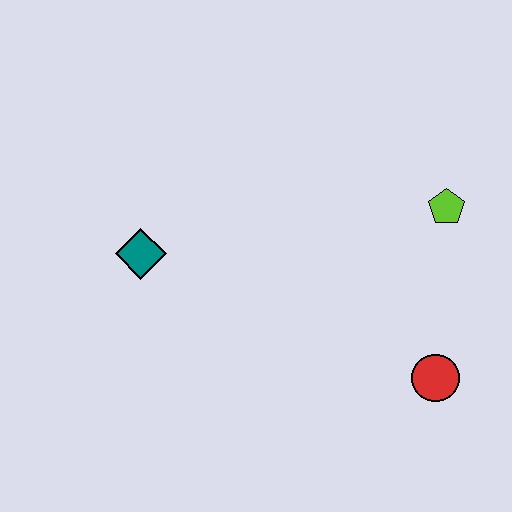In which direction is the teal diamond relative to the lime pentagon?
The teal diamond is to the left of the lime pentagon.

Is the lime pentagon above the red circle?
Yes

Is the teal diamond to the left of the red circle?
Yes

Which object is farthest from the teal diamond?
The red circle is farthest from the teal diamond.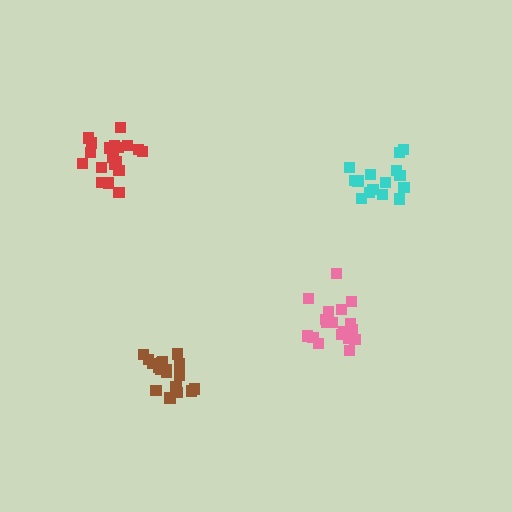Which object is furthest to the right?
The cyan cluster is rightmost.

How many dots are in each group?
Group 1: 15 dots, Group 2: 19 dots, Group 3: 19 dots, Group 4: 20 dots (73 total).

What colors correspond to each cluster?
The clusters are colored: cyan, pink, brown, red.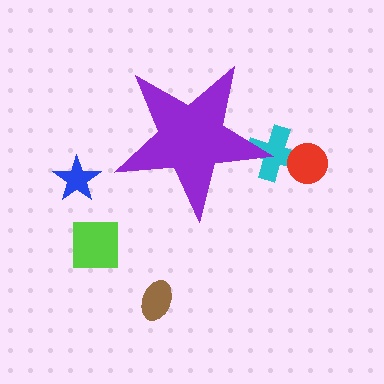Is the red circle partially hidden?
No, the red circle is fully visible.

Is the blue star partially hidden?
No, the blue star is fully visible.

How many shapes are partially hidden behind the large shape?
1 shape is partially hidden.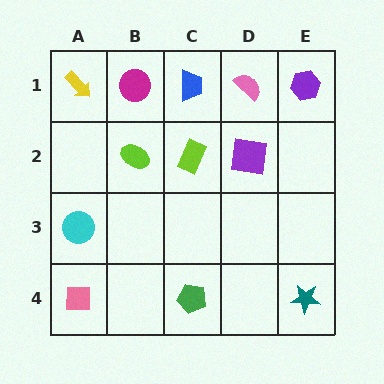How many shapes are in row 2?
3 shapes.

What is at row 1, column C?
A blue trapezoid.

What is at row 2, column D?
A purple square.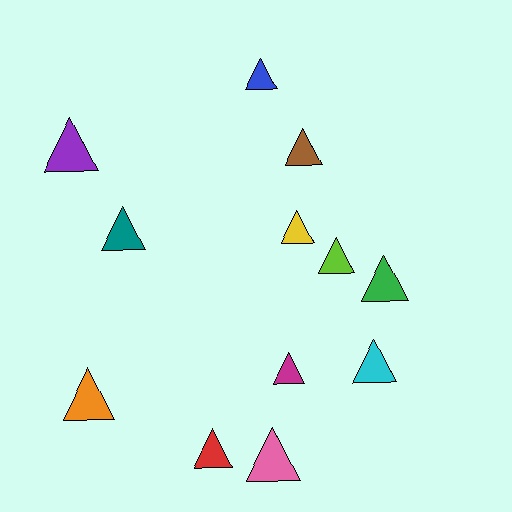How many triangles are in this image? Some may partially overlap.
There are 12 triangles.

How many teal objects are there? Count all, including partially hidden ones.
There is 1 teal object.